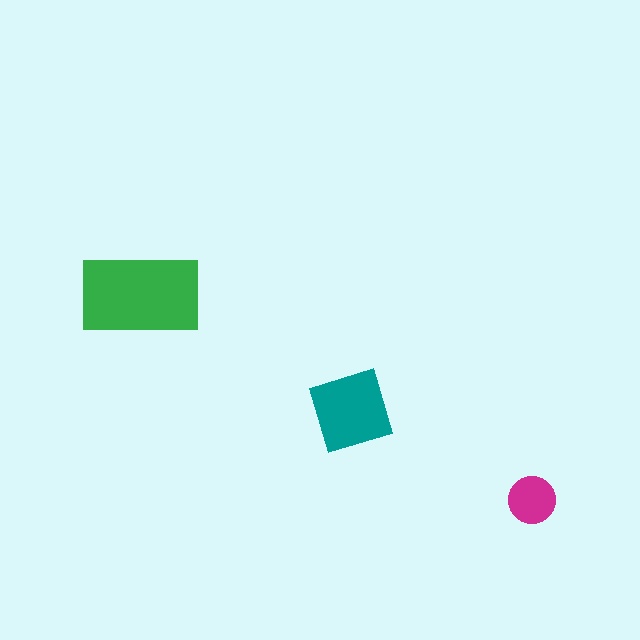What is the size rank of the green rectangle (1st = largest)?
1st.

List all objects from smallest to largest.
The magenta circle, the teal diamond, the green rectangle.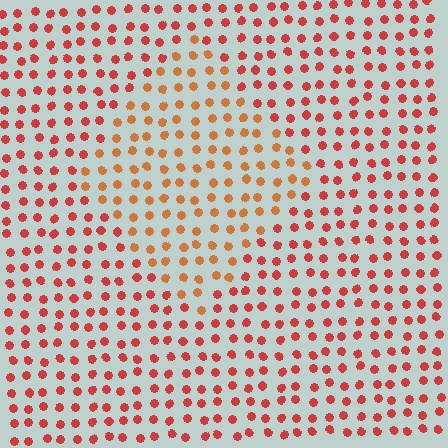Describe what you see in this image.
The image is filled with small red elements in a uniform arrangement. A diamond-shaped region is visible where the elements are tinted to a slightly different hue, forming a subtle color boundary.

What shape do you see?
I see a diamond.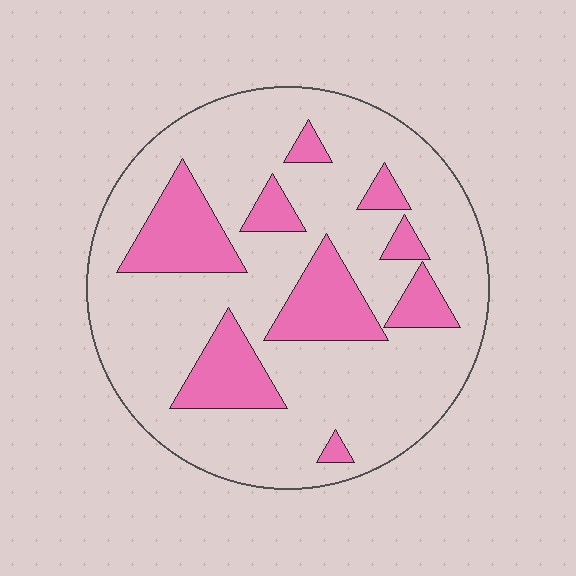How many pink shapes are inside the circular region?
9.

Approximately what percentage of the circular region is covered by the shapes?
Approximately 25%.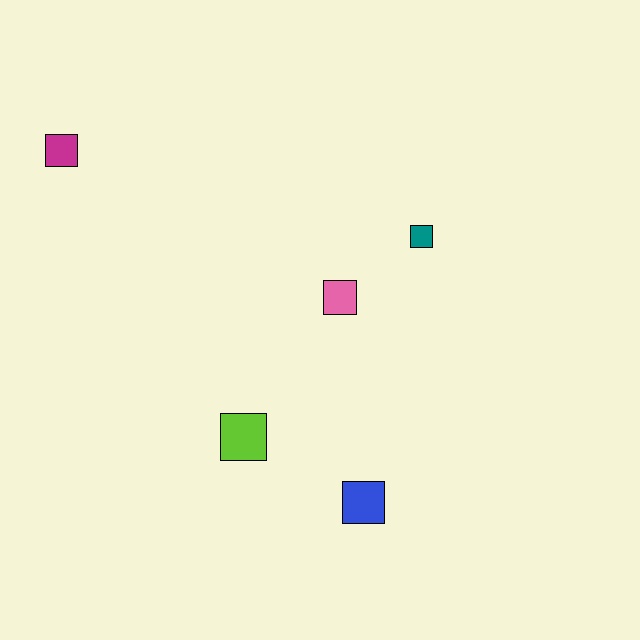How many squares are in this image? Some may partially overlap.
There are 5 squares.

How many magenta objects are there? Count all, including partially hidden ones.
There is 1 magenta object.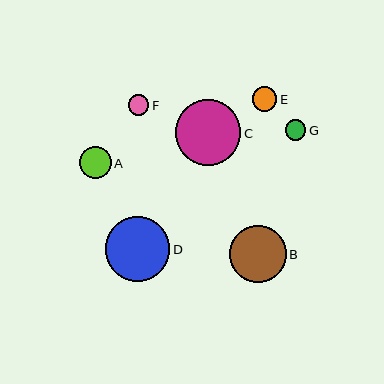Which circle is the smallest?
Circle F is the smallest with a size of approximately 20 pixels.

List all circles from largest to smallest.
From largest to smallest: C, D, B, A, E, G, F.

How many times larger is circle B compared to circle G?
Circle B is approximately 2.8 times the size of circle G.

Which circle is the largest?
Circle C is the largest with a size of approximately 66 pixels.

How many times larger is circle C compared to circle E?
Circle C is approximately 2.7 times the size of circle E.